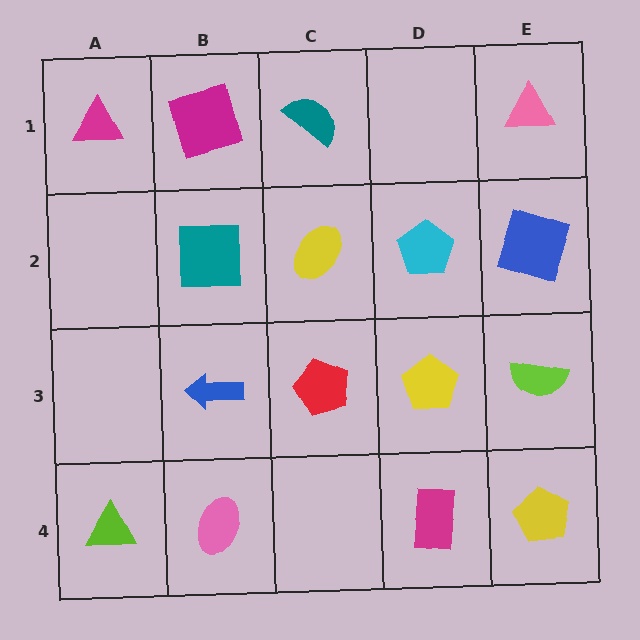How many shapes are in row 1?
4 shapes.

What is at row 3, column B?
A blue arrow.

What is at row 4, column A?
A lime triangle.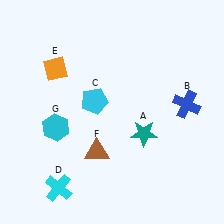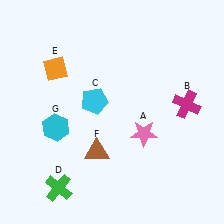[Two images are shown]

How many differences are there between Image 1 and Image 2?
There are 3 differences between the two images.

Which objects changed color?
A changed from teal to pink. B changed from blue to magenta. D changed from cyan to green.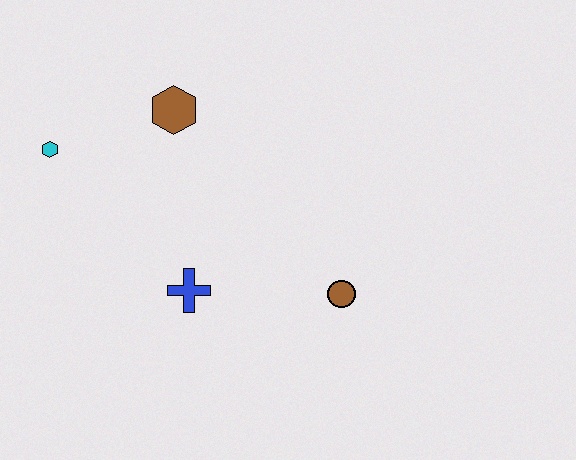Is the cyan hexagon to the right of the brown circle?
No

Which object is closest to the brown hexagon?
The cyan hexagon is closest to the brown hexagon.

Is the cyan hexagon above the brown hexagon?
No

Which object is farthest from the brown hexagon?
The brown circle is farthest from the brown hexagon.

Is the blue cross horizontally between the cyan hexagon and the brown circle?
Yes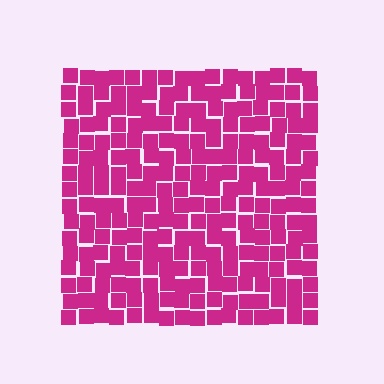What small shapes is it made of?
It is made of small squares.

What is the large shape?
The large shape is a square.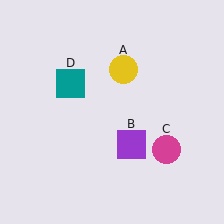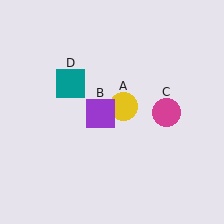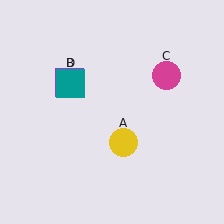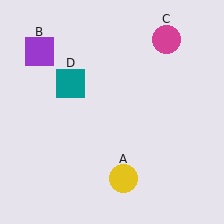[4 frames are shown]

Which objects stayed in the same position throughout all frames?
Teal square (object D) remained stationary.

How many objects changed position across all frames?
3 objects changed position: yellow circle (object A), purple square (object B), magenta circle (object C).